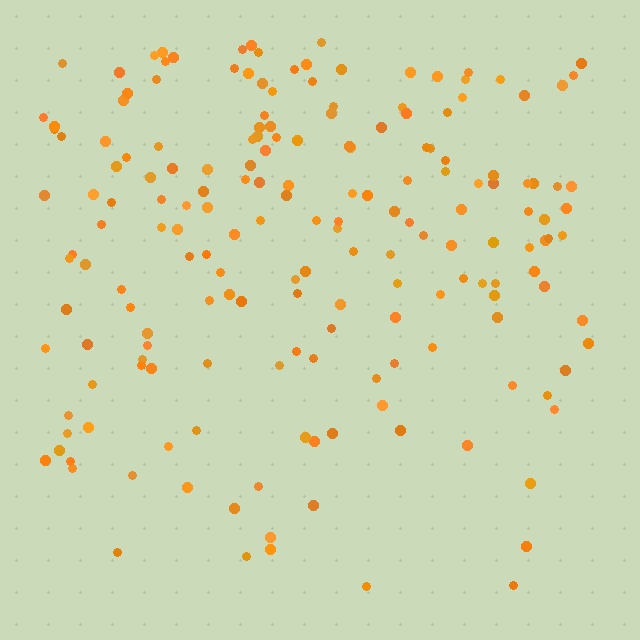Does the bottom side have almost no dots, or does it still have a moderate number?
Still a moderate number, just noticeably fewer than the top.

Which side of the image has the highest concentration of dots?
The top.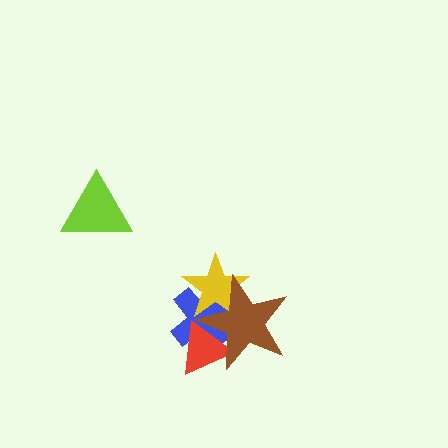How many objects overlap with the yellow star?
2 objects overlap with the yellow star.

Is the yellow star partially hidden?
Yes, it is partially covered by another shape.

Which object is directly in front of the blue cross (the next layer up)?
The red triangle is directly in front of the blue cross.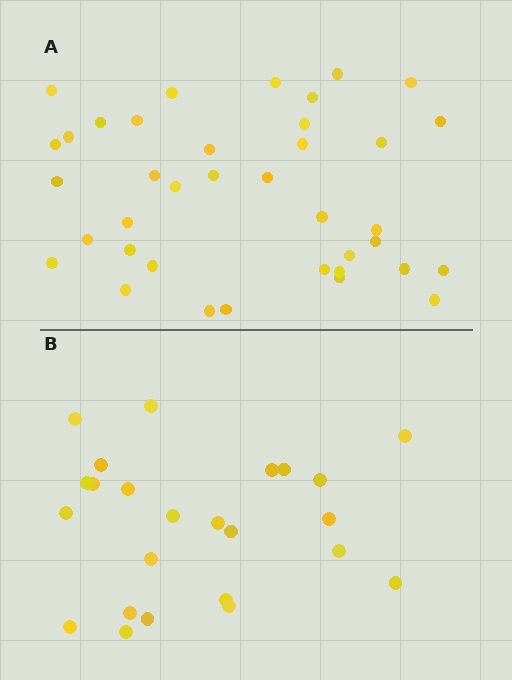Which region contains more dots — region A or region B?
Region A (the top region) has more dots.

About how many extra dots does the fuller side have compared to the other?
Region A has approximately 15 more dots than region B.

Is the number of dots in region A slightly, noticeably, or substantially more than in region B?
Region A has substantially more. The ratio is roughly 1.6 to 1.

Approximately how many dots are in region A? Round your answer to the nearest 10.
About 40 dots. (The exact count is 38, which rounds to 40.)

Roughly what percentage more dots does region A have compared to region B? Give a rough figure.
About 60% more.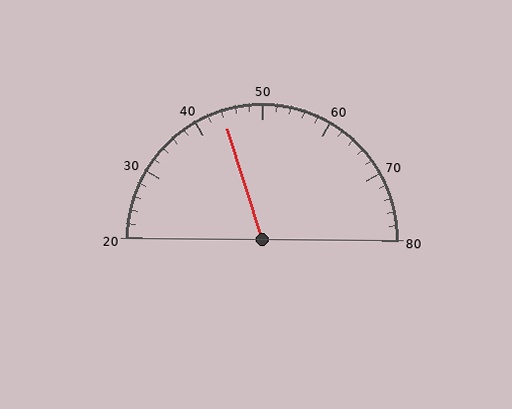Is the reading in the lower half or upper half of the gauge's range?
The reading is in the lower half of the range (20 to 80).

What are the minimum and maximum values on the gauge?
The gauge ranges from 20 to 80.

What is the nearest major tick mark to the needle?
The nearest major tick mark is 40.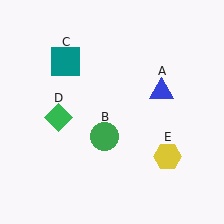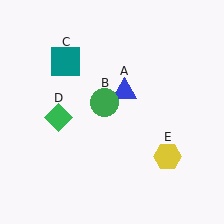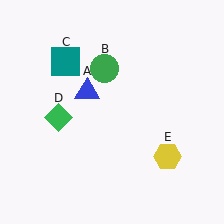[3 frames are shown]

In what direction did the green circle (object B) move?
The green circle (object B) moved up.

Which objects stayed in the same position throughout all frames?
Teal square (object C) and green diamond (object D) and yellow hexagon (object E) remained stationary.